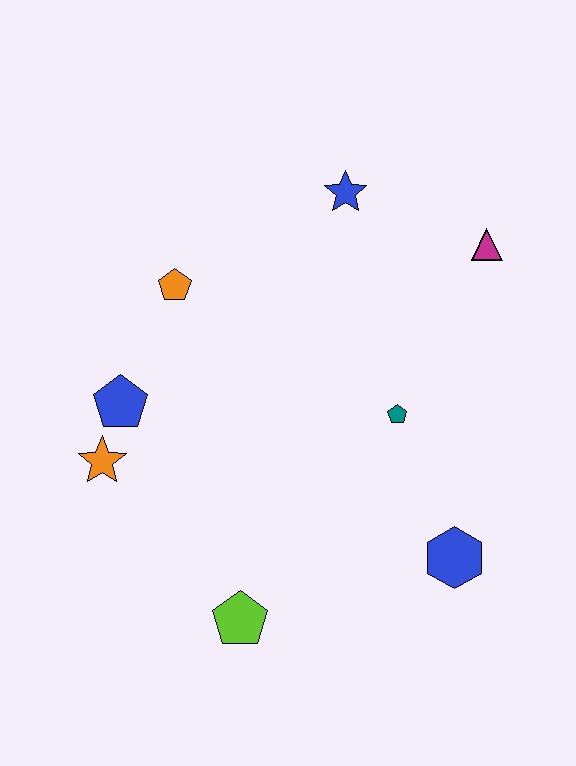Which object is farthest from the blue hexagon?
The orange pentagon is farthest from the blue hexagon.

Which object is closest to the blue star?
The magenta triangle is closest to the blue star.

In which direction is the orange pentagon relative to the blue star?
The orange pentagon is to the left of the blue star.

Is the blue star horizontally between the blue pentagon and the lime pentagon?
No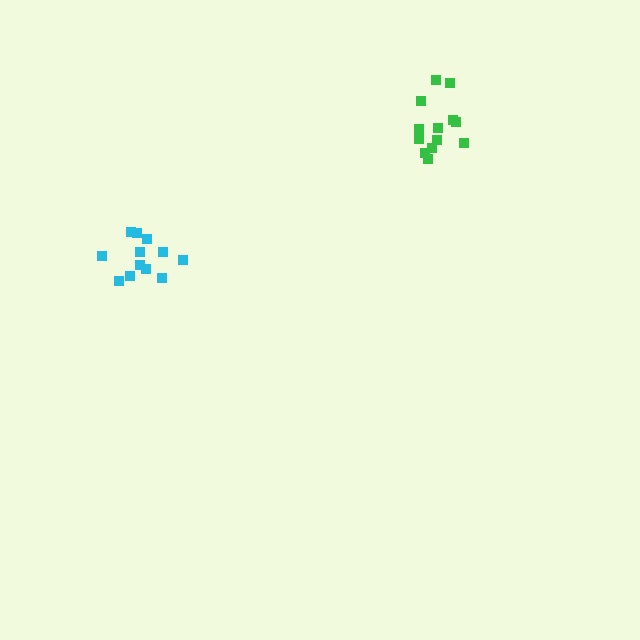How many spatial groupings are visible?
There are 2 spatial groupings.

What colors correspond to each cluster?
The clusters are colored: cyan, green.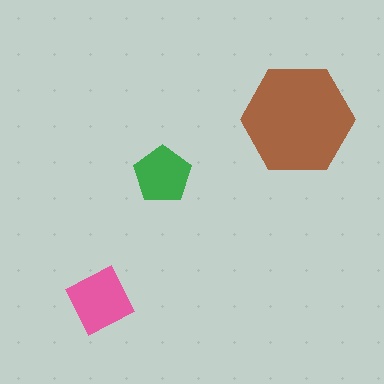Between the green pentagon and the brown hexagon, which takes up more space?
The brown hexagon.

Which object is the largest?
The brown hexagon.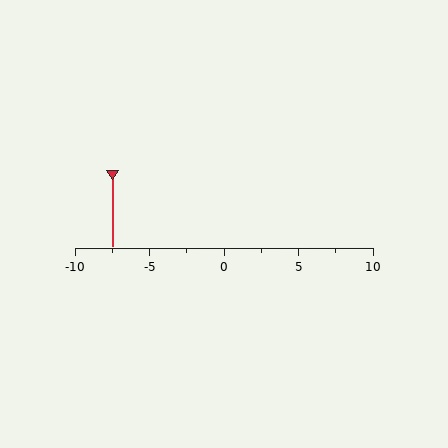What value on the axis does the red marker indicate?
The marker indicates approximately -7.5.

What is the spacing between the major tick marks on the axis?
The major ticks are spaced 5 apart.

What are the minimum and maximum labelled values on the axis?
The axis runs from -10 to 10.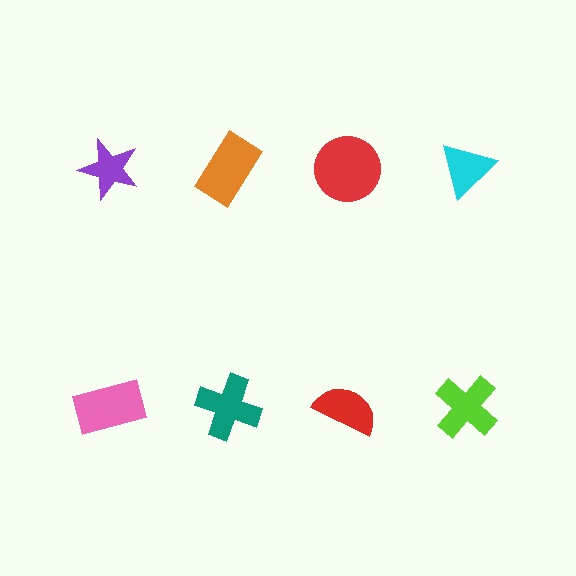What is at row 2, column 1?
A pink rectangle.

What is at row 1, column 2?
An orange rectangle.